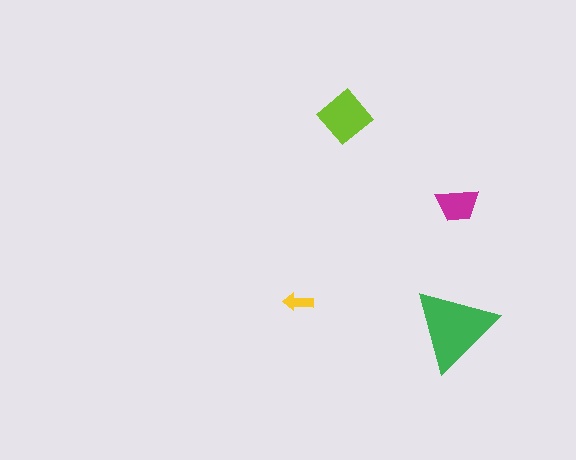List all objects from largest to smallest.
The green triangle, the lime diamond, the magenta trapezoid, the yellow arrow.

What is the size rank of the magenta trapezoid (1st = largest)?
3rd.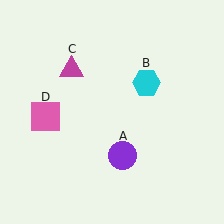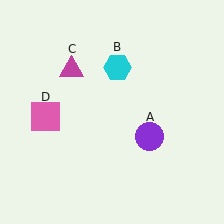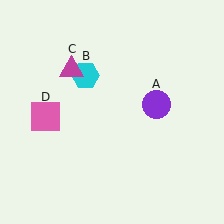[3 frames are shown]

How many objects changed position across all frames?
2 objects changed position: purple circle (object A), cyan hexagon (object B).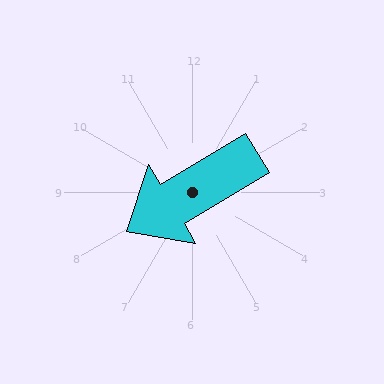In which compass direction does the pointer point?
Southwest.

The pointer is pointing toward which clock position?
Roughly 8 o'clock.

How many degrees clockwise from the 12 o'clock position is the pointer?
Approximately 239 degrees.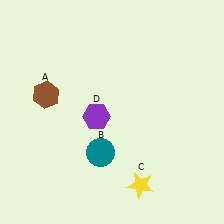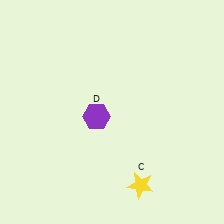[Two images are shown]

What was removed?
The teal circle (B), the brown hexagon (A) were removed in Image 2.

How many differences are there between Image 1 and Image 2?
There are 2 differences between the two images.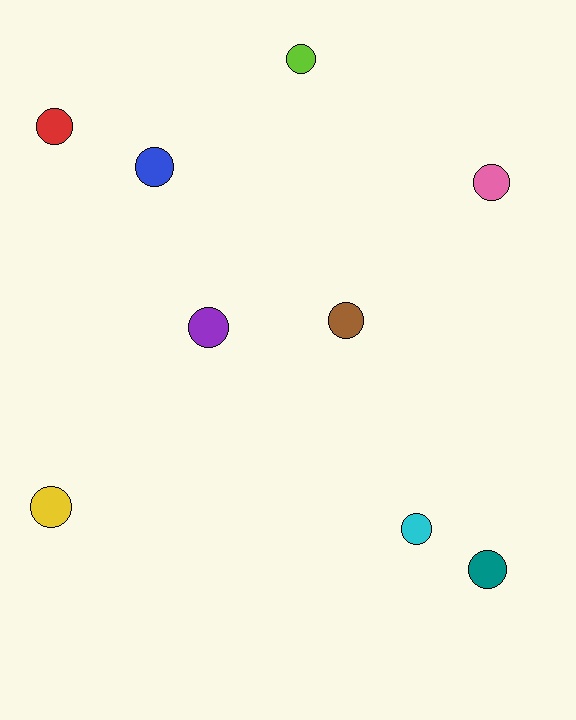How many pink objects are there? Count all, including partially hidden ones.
There is 1 pink object.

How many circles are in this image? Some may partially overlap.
There are 9 circles.